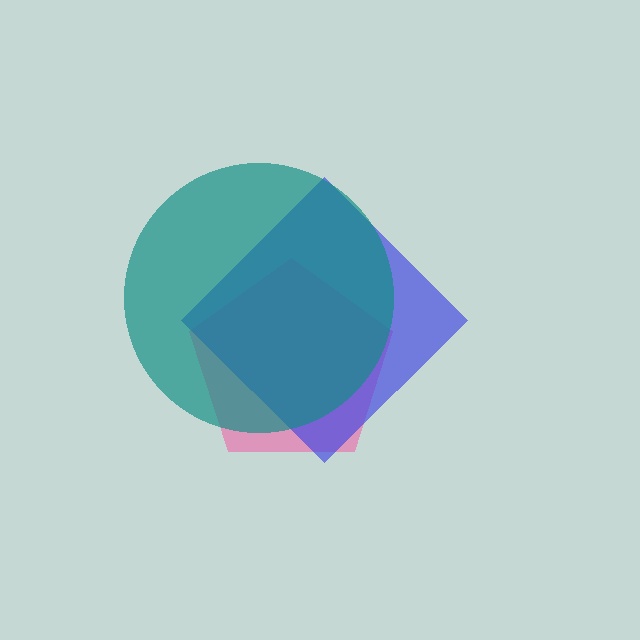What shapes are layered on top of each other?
The layered shapes are: a pink pentagon, a blue diamond, a teal circle.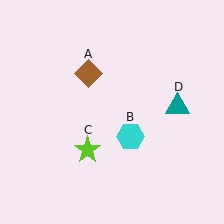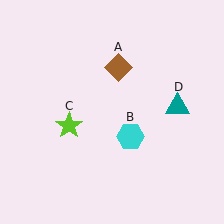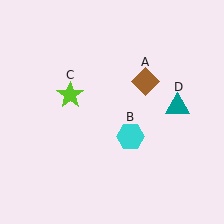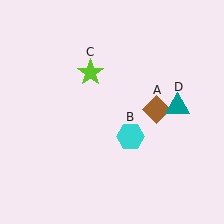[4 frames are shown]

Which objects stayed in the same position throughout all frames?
Cyan hexagon (object B) and teal triangle (object D) remained stationary.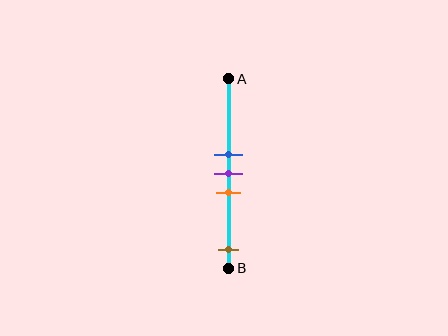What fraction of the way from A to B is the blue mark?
The blue mark is approximately 40% (0.4) of the way from A to B.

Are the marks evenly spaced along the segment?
No, the marks are not evenly spaced.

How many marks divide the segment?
There are 4 marks dividing the segment.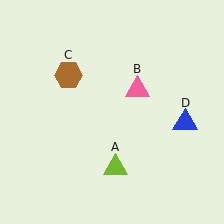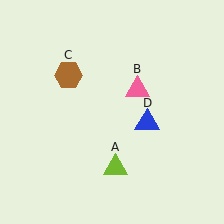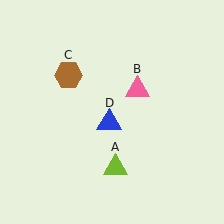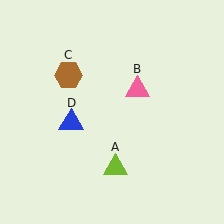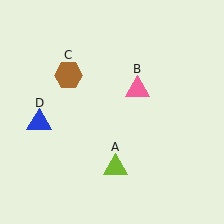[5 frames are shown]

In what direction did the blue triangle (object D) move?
The blue triangle (object D) moved left.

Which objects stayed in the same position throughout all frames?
Lime triangle (object A) and pink triangle (object B) and brown hexagon (object C) remained stationary.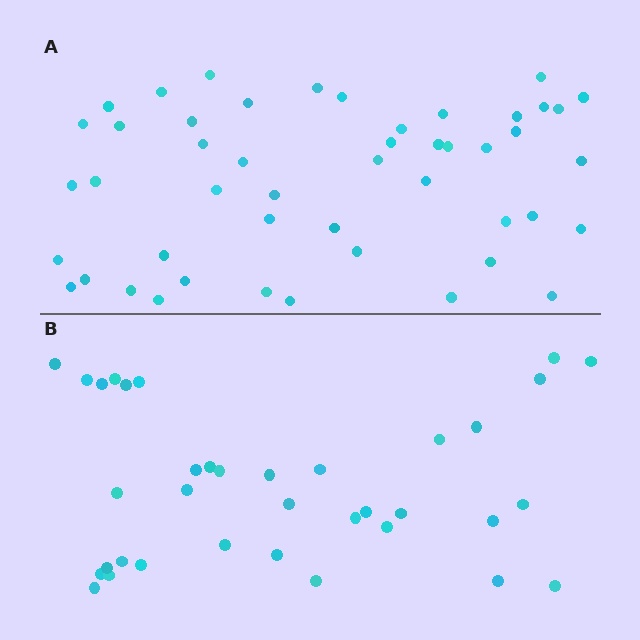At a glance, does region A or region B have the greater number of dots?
Region A (the top region) has more dots.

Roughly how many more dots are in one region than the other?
Region A has roughly 12 or so more dots than region B.